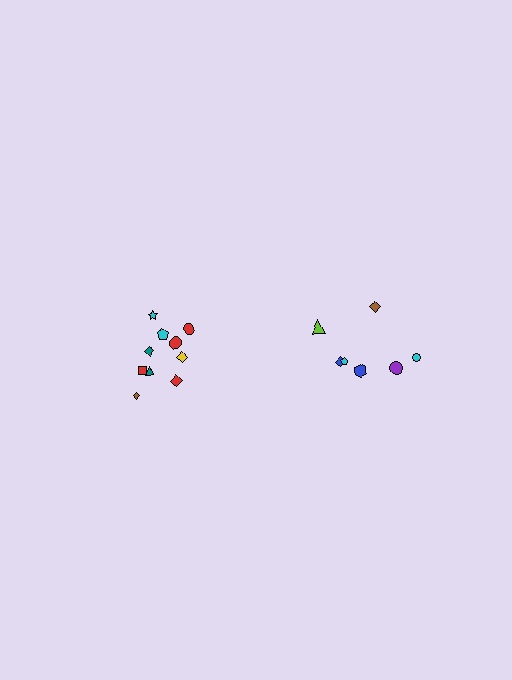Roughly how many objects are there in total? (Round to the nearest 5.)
Roughly 15 objects in total.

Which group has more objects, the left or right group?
The left group.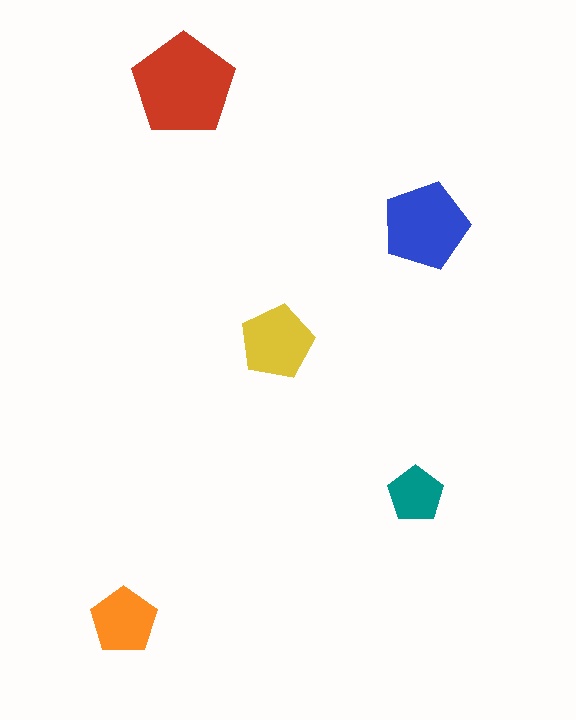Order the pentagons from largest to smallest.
the red one, the blue one, the yellow one, the orange one, the teal one.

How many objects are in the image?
There are 5 objects in the image.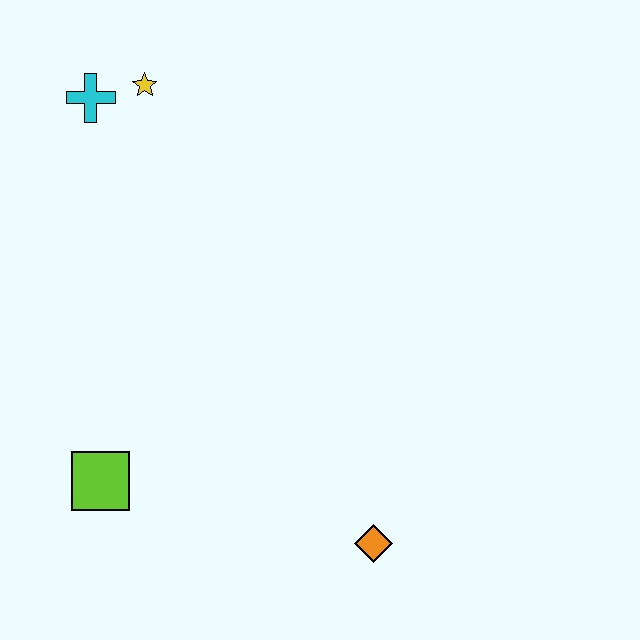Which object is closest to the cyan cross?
The yellow star is closest to the cyan cross.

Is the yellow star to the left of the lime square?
No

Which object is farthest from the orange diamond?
The cyan cross is farthest from the orange diamond.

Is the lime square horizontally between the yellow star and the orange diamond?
No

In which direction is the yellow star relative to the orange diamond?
The yellow star is above the orange diamond.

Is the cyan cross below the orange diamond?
No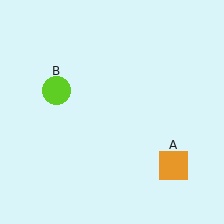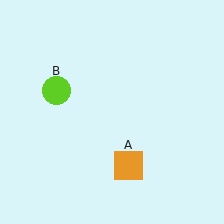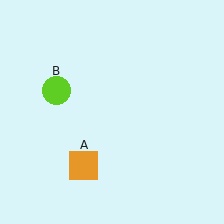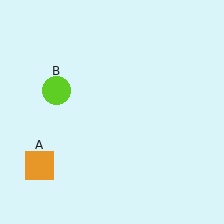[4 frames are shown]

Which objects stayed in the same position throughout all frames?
Lime circle (object B) remained stationary.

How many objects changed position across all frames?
1 object changed position: orange square (object A).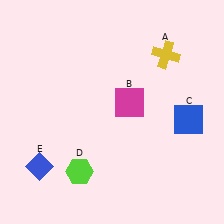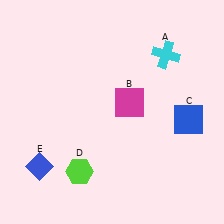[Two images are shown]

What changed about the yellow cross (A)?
In Image 1, A is yellow. In Image 2, it changed to cyan.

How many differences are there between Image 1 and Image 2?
There is 1 difference between the two images.